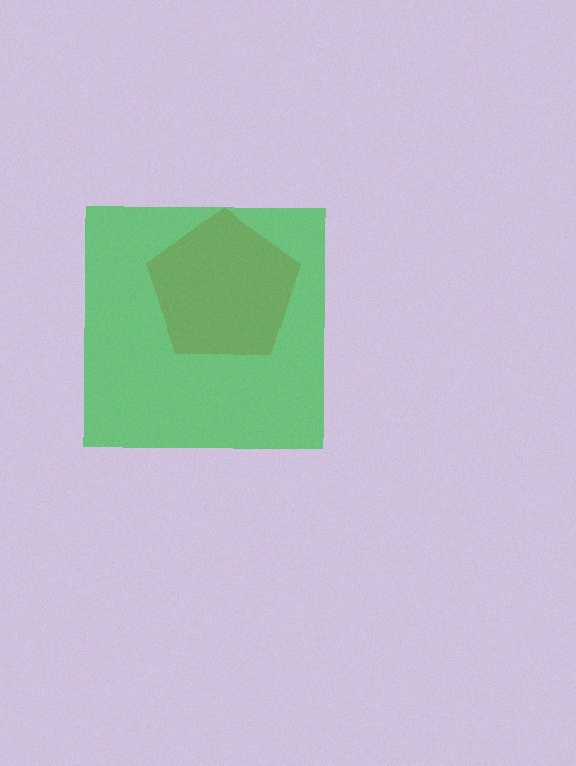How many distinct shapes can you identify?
There are 2 distinct shapes: a red pentagon, a green square.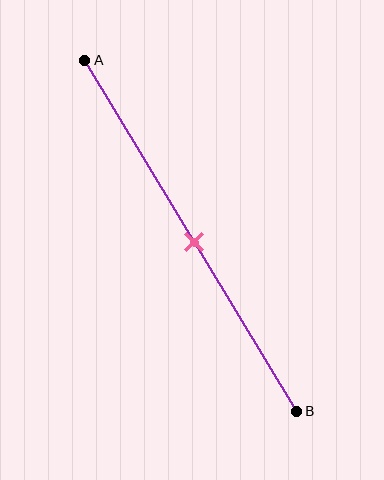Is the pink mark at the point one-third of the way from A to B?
No, the mark is at about 50% from A, not at the 33% one-third point.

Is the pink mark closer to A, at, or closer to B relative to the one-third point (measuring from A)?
The pink mark is closer to point B than the one-third point of segment AB.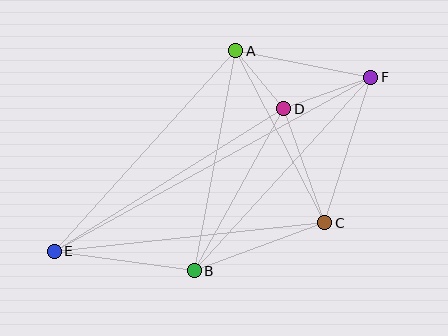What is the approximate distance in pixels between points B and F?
The distance between B and F is approximately 262 pixels.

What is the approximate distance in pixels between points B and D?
The distance between B and D is approximately 185 pixels.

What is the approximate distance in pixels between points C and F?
The distance between C and F is approximately 153 pixels.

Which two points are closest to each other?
Points A and D are closest to each other.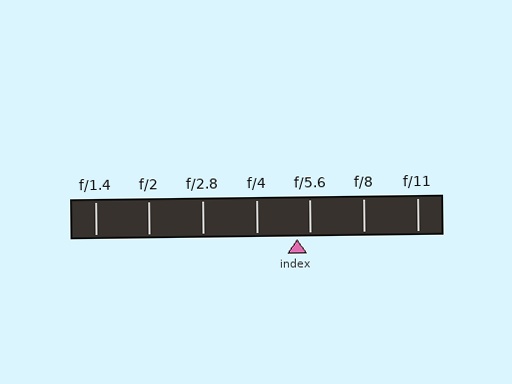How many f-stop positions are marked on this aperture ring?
There are 7 f-stop positions marked.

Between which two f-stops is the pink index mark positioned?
The index mark is between f/4 and f/5.6.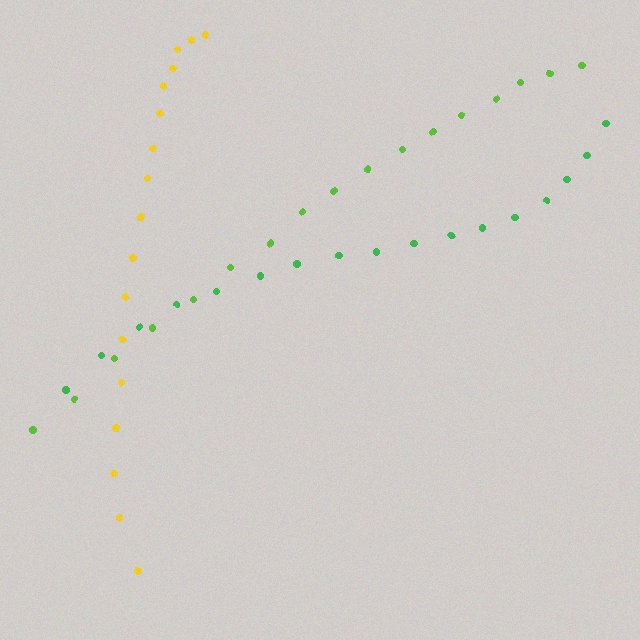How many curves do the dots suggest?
There are 3 distinct paths.